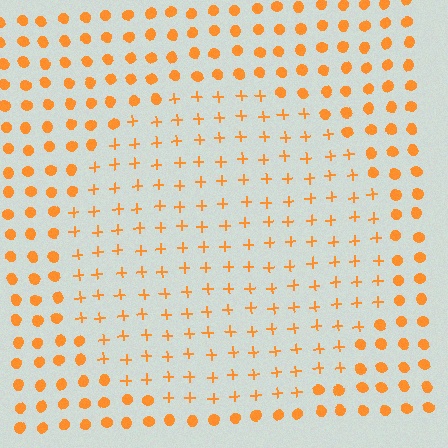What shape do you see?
I see a circle.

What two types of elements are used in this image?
The image uses plus signs inside the circle region and circles outside it.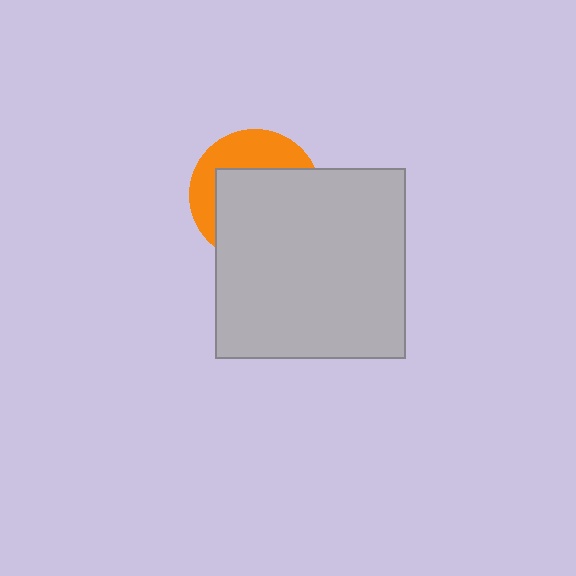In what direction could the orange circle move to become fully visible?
The orange circle could move toward the upper-left. That would shift it out from behind the light gray square entirely.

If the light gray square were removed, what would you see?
You would see the complete orange circle.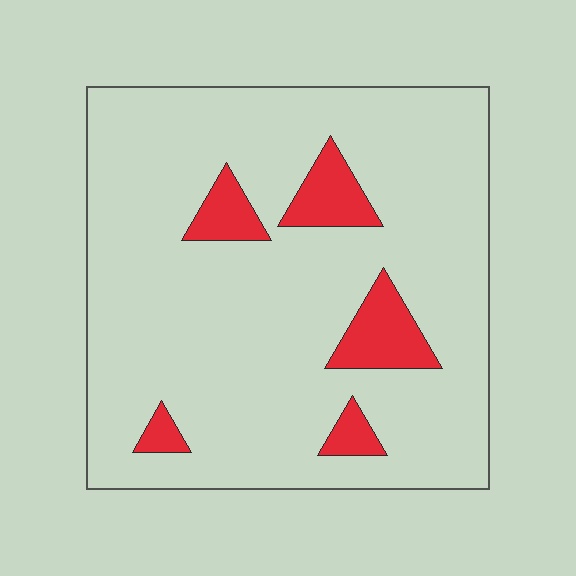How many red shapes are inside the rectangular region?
5.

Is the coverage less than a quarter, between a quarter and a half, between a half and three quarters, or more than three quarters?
Less than a quarter.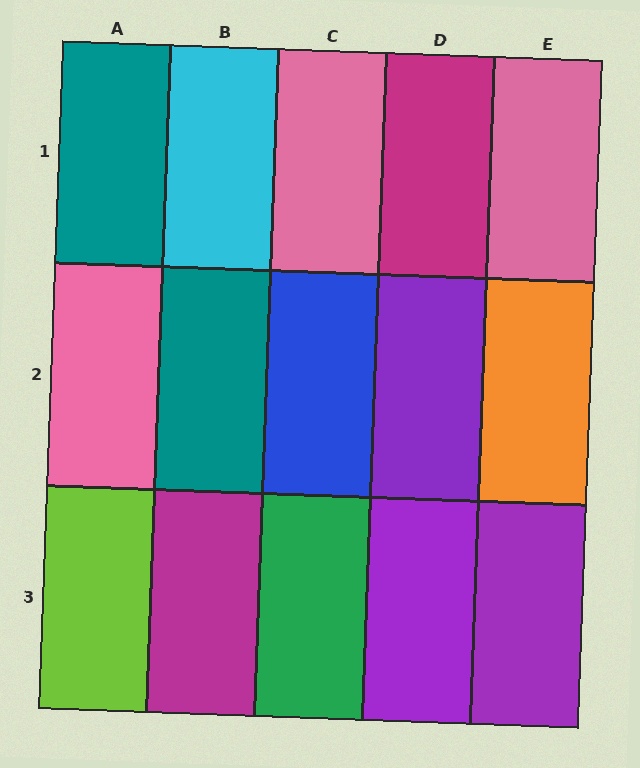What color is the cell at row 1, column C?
Pink.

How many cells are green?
1 cell is green.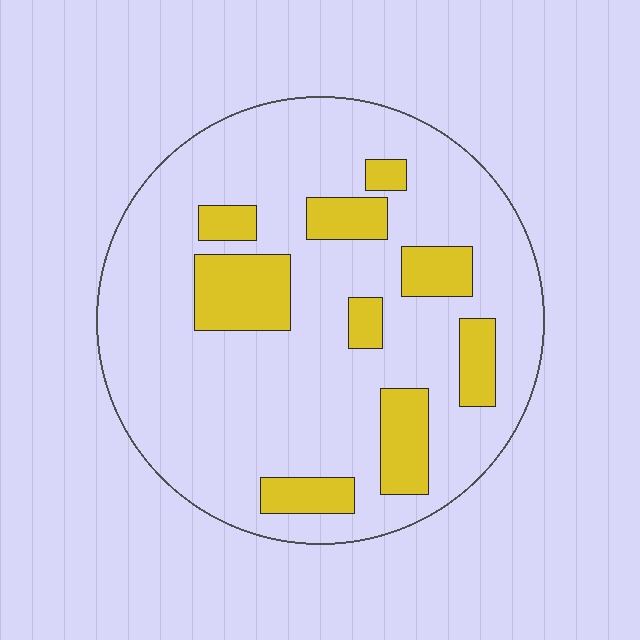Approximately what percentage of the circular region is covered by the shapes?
Approximately 20%.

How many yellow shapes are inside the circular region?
9.